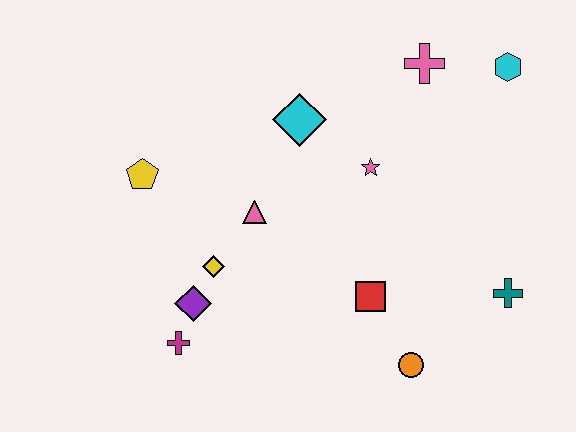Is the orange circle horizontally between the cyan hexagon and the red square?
Yes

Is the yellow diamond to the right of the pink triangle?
No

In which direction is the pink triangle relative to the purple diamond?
The pink triangle is above the purple diamond.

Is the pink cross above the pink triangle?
Yes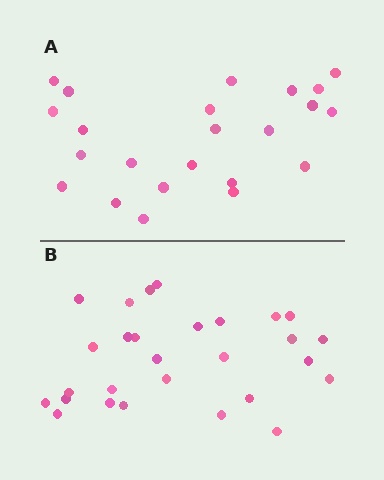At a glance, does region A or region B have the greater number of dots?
Region B (the bottom region) has more dots.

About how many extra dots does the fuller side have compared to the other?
Region B has about 5 more dots than region A.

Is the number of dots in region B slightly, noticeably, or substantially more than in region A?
Region B has only slightly more — the two regions are fairly close. The ratio is roughly 1.2 to 1.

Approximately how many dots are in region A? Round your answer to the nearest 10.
About 20 dots. (The exact count is 23, which rounds to 20.)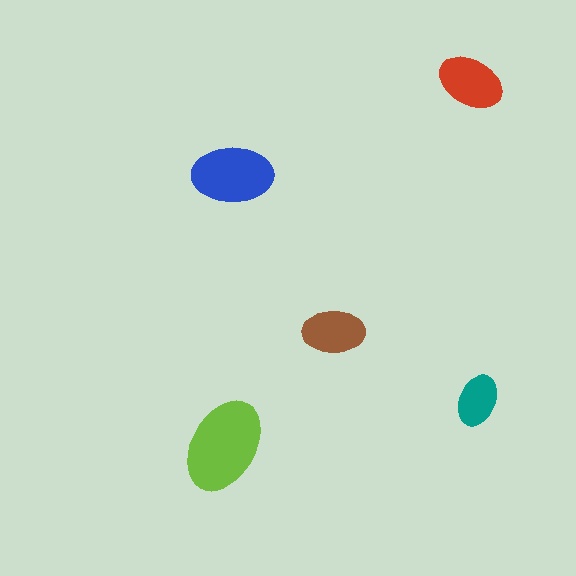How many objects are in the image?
There are 5 objects in the image.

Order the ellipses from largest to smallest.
the lime one, the blue one, the red one, the brown one, the teal one.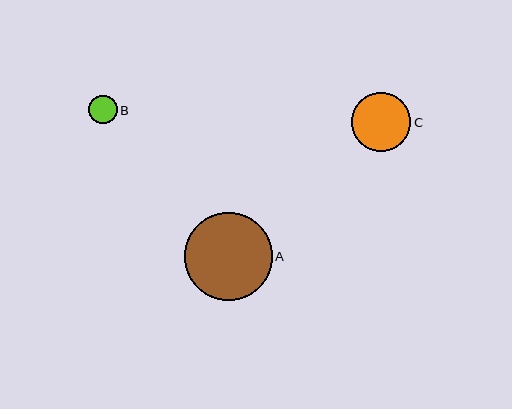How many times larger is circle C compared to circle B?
Circle C is approximately 2.1 times the size of circle B.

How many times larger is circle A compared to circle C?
Circle A is approximately 1.5 times the size of circle C.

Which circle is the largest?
Circle A is the largest with a size of approximately 88 pixels.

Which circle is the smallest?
Circle B is the smallest with a size of approximately 29 pixels.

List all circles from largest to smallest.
From largest to smallest: A, C, B.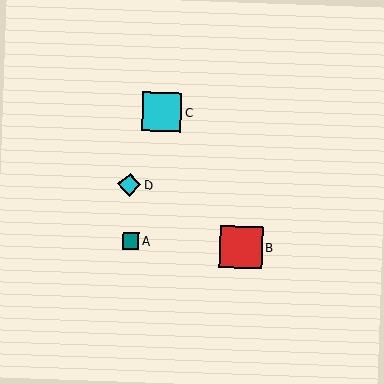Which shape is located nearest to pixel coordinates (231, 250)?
The red square (labeled B) at (241, 247) is nearest to that location.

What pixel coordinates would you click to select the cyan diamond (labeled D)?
Click at (129, 185) to select the cyan diamond D.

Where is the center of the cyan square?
The center of the cyan square is at (162, 112).